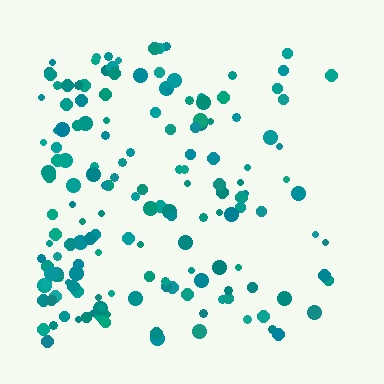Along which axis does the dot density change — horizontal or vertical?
Horizontal.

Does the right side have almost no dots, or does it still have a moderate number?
Still a moderate number, just noticeably fewer than the left.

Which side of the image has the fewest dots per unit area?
The right.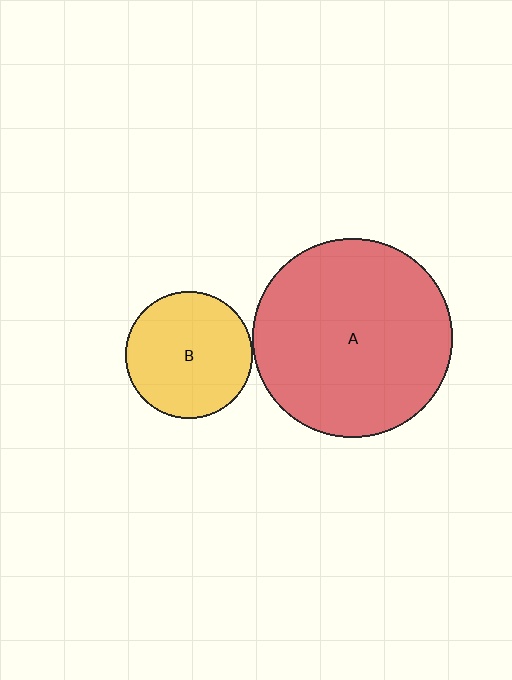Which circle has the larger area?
Circle A (red).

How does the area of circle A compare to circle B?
Approximately 2.5 times.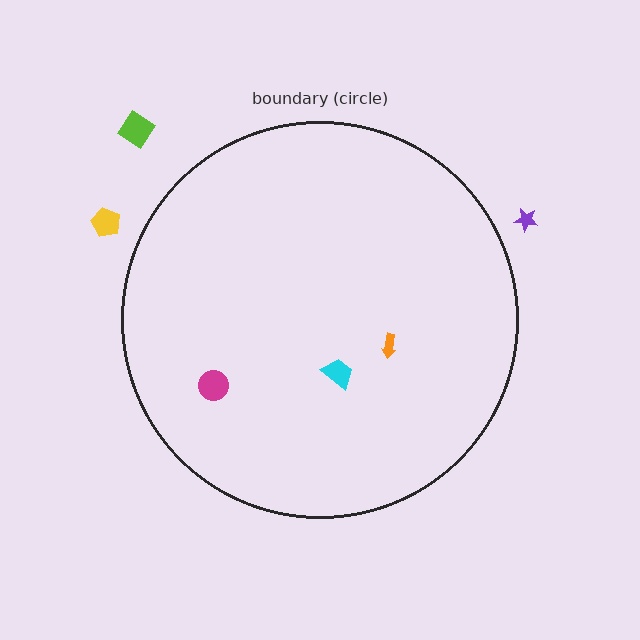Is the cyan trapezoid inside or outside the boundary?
Inside.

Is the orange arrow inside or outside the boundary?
Inside.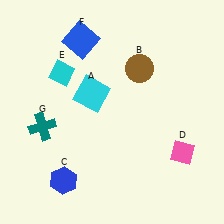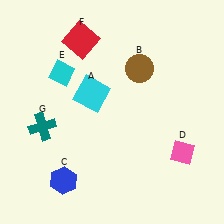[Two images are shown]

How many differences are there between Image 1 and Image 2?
There is 1 difference between the two images.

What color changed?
The square (F) changed from blue in Image 1 to red in Image 2.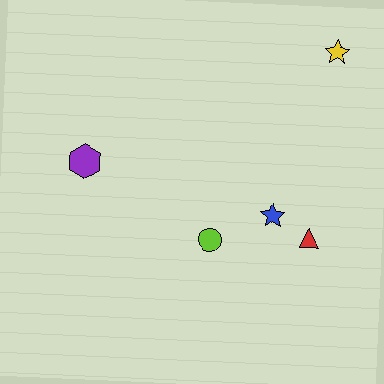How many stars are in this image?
There are 2 stars.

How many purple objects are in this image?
There is 1 purple object.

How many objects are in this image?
There are 5 objects.